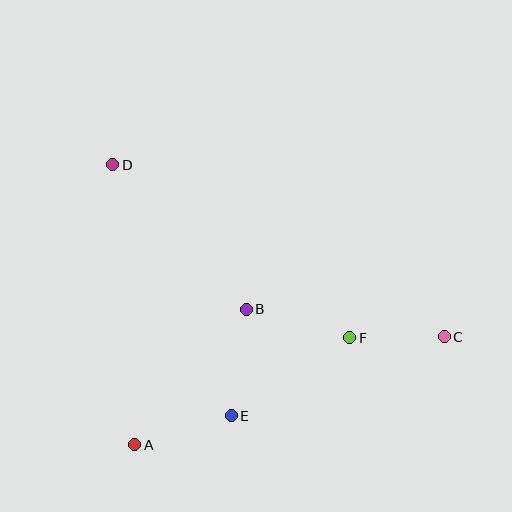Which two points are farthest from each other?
Points C and D are farthest from each other.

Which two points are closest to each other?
Points C and F are closest to each other.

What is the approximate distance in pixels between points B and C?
The distance between B and C is approximately 200 pixels.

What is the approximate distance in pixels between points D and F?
The distance between D and F is approximately 293 pixels.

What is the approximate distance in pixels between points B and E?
The distance between B and E is approximately 107 pixels.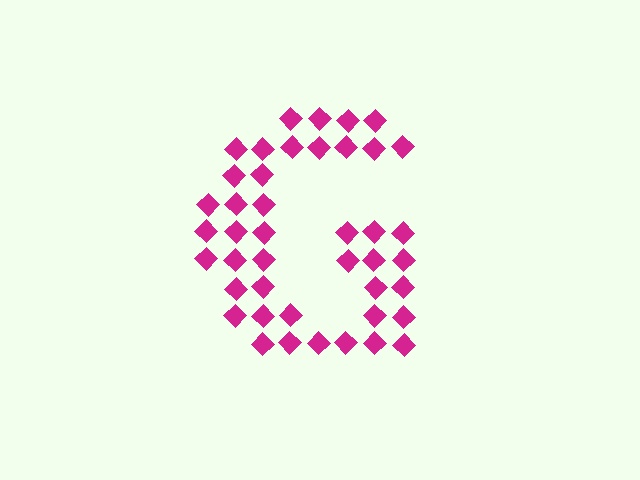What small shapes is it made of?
It is made of small diamonds.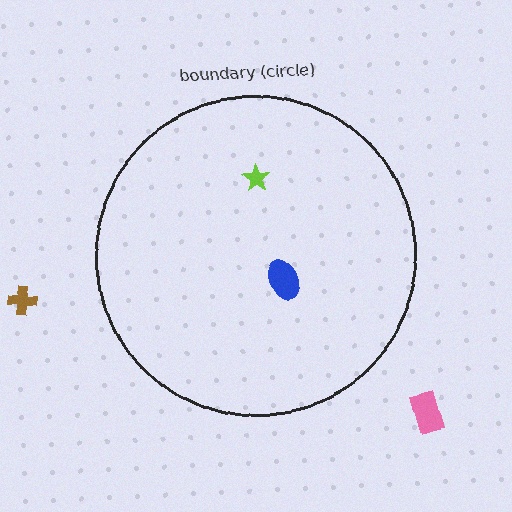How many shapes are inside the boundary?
2 inside, 2 outside.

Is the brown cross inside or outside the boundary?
Outside.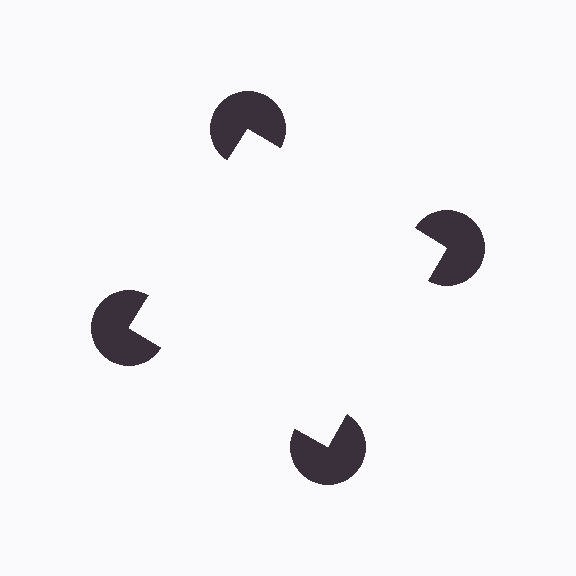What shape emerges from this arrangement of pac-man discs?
An illusory square — its edges are inferred from the aligned wedge cuts in the pac-man discs, not physically drawn.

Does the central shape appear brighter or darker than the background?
It typically appears slightly brighter than the background, even though no actual brightness change is drawn.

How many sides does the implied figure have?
4 sides.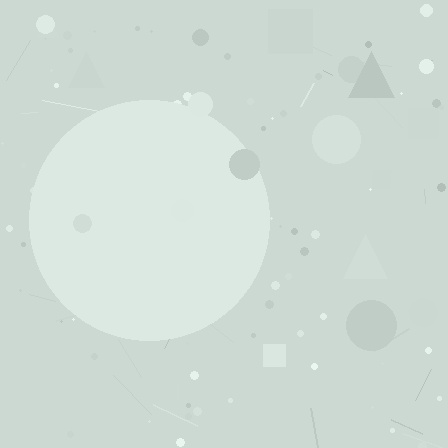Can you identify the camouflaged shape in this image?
The camouflaged shape is a circle.